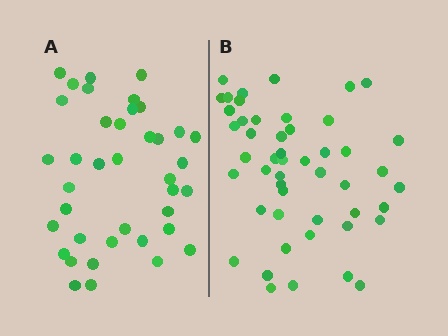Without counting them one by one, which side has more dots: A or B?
Region B (the right region) has more dots.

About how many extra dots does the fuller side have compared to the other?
Region B has roughly 10 or so more dots than region A.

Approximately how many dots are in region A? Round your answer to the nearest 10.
About 40 dots. (The exact count is 39, which rounds to 40.)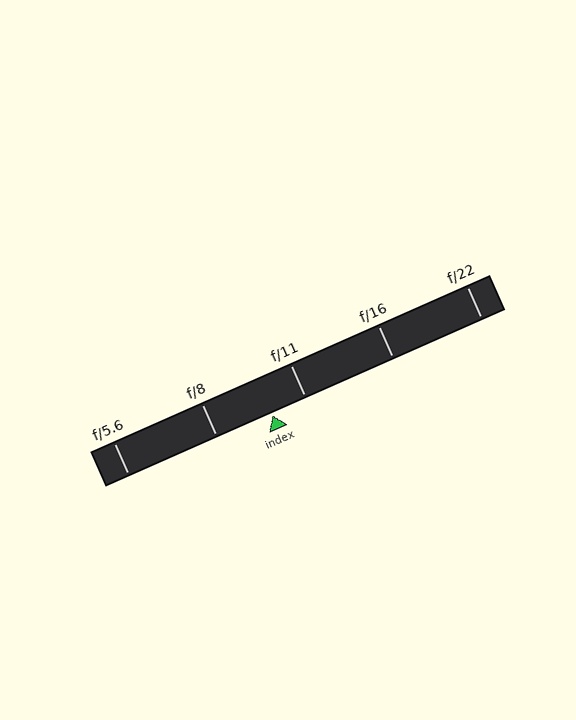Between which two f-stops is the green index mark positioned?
The index mark is between f/8 and f/11.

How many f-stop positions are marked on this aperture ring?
There are 5 f-stop positions marked.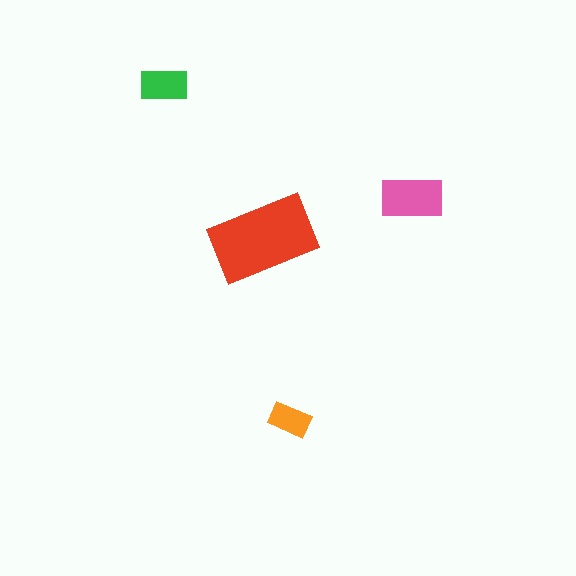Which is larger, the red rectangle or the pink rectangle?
The red one.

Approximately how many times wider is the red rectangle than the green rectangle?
About 2 times wider.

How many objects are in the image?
There are 4 objects in the image.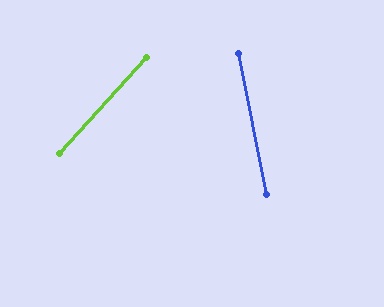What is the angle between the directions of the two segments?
Approximately 53 degrees.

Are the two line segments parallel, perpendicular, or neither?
Neither parallel nor perpendicular — they differ by about 53°.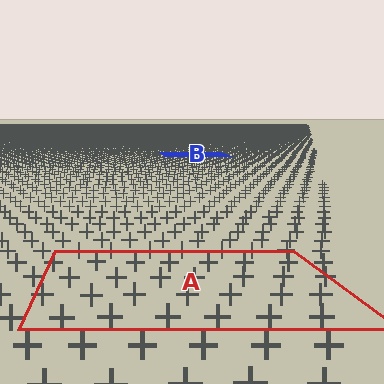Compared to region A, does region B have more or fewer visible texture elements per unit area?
Region B has more texture elements per unit area — they are packed more densely because it is farther away.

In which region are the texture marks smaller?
The texture marks are smaller in region B, because it is farther away.